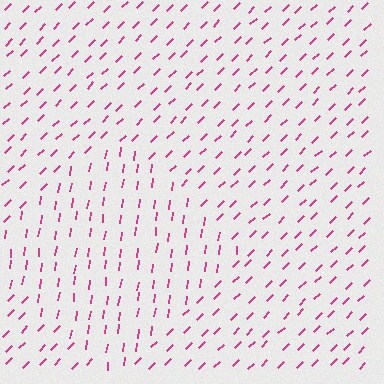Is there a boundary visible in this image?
Yes, there is a texture boundary formed by a change in line orientation.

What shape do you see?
I see a diamond.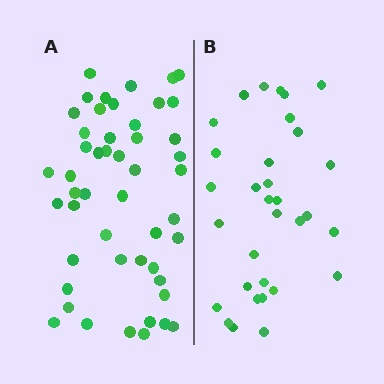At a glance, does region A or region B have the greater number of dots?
Region A (the left region) has more dots.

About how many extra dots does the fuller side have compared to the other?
Region A has approximately 15 more dots than region B.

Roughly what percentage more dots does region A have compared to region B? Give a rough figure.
About 55% more.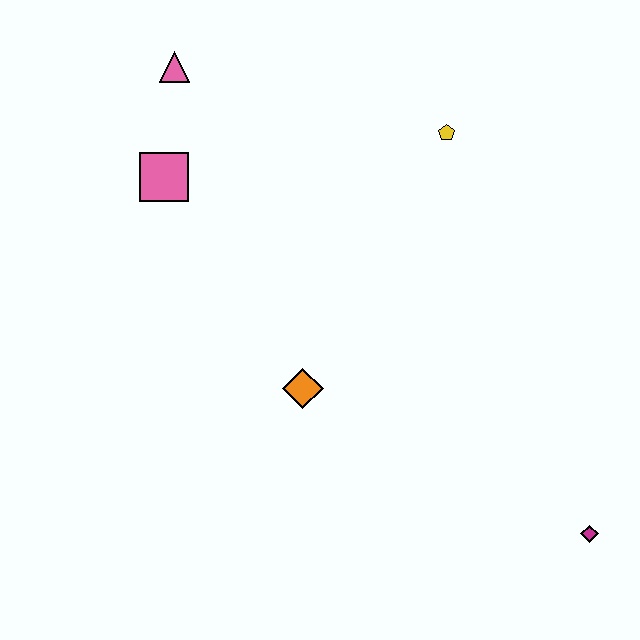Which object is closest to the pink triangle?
The pink square is closest to the pink triangle.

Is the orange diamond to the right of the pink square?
Yes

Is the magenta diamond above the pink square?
No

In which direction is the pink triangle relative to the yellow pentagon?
The pink triangle is to the left of the yellow pentagon.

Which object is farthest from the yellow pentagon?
The magenta diamond is farthest from the yellow pentagon.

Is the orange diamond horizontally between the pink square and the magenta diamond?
Yes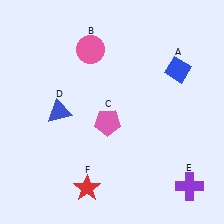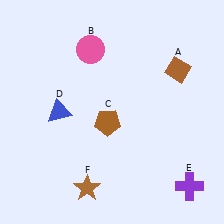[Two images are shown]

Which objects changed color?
A changed from blue to brown. C changed from pink to brown. F changed from red to brown.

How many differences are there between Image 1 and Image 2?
There are 3 differences between the two images.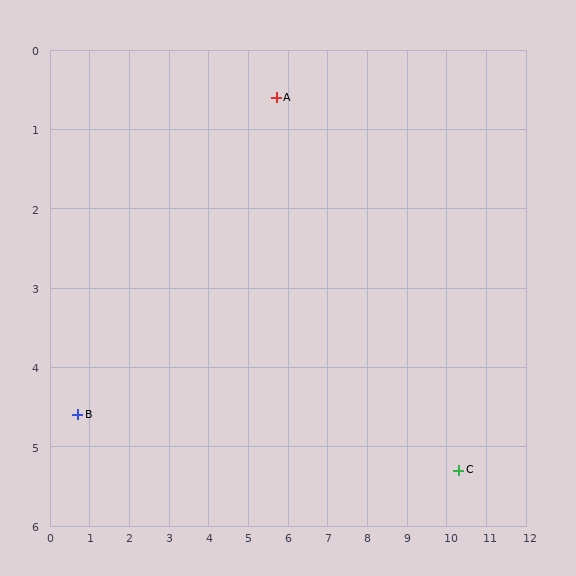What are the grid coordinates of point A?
Point A is at approximately (5.7, 0.6).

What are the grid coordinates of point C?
Point C is at approximately (10.3, 5.3).